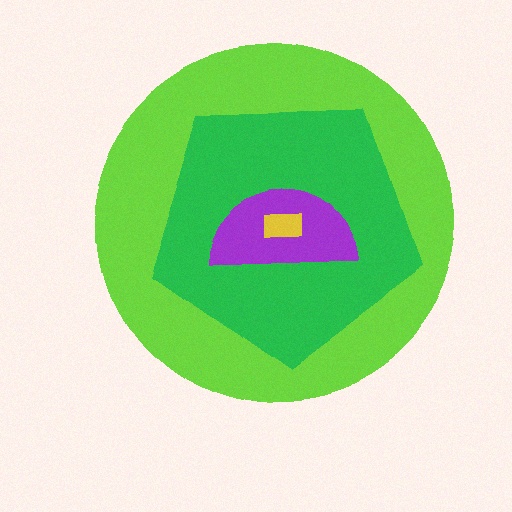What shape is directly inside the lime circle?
The green pentagon.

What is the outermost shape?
The lime circle.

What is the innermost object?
The yellow rectangle.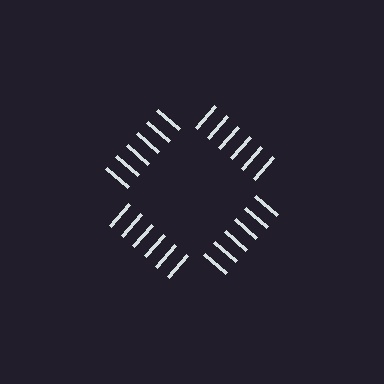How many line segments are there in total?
24 — 6 along each of the 4 edges.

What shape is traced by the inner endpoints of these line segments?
An illusory square — the line segments terminate on its edges but no continuous stroke is drawn.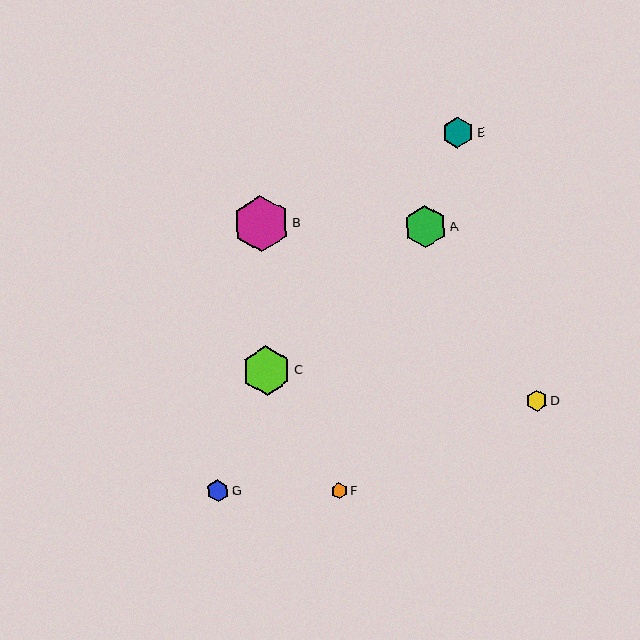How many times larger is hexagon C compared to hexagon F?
Hexagon C is approximately 3.1 times the size of hexagon F.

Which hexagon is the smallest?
Hexagon F is the smallest with a size of approximately 16 pixels.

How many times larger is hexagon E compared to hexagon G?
Hexagon E is approximately 1.5 times the size of hexagon G.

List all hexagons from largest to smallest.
From largest to smallest: B, C, A, E, G, D, F.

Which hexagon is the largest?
Hexagon B is the largest with a size of approximately 57 pixels.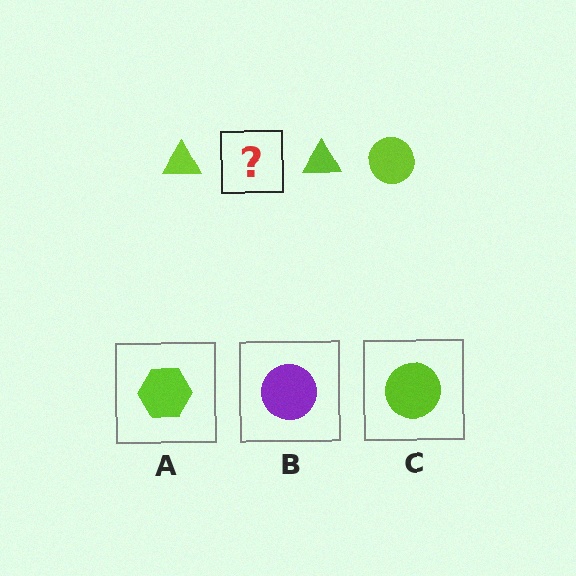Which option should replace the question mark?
Option C.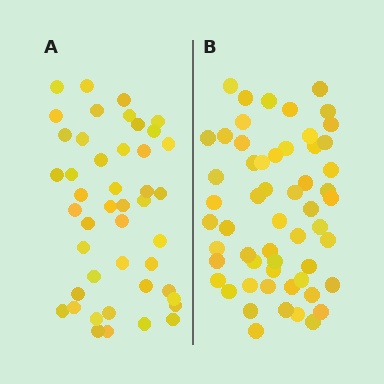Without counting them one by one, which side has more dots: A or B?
Region B (the right region) has more dots.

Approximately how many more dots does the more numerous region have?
Region B has roughly 12 or so more dots than region A.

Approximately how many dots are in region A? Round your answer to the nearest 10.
About 40 dots. (The exact count is 45, which rounds to 40.)